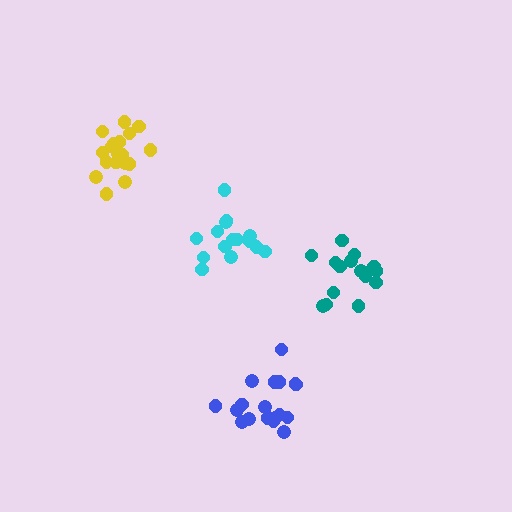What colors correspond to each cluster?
The clusters are colored: cyan, blue, teal, yellow.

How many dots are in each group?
Group 1: 15 dots, Group 2: 19 dots, Group 3: 16 dots, Group 4: 18 dots (68 total).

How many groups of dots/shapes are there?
There are 4 groups.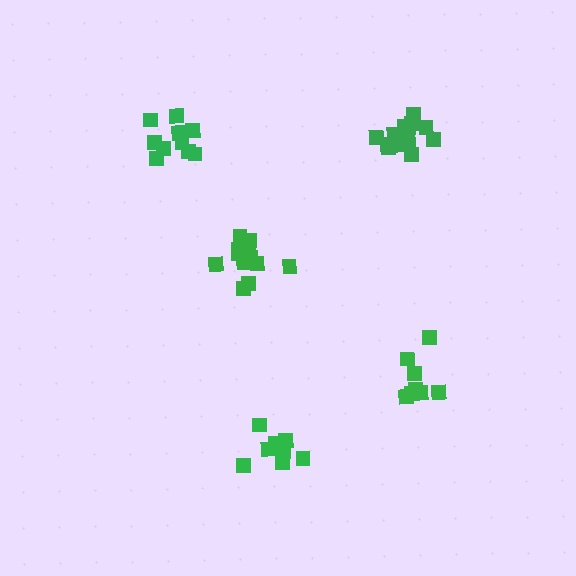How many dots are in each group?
Group 1: 10 dots, Group 2: 8 dots, Group 3: 14 dots, Group 4: 8 dots, Group 5: 14 dots (54 total).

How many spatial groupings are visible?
There are 5 spatial groupings.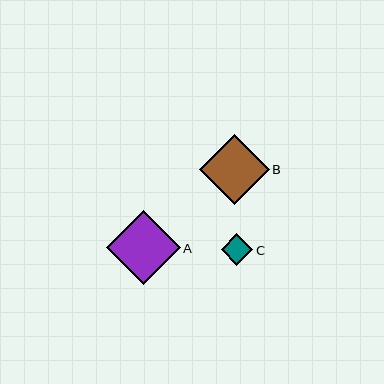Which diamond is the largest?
Diamond A is the largest with a size of approximately 74 pixels.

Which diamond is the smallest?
Diamond C is the smallest with a size of approximately 31 pixels.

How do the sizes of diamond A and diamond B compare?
Diamond A and diamond B are approximately the same size.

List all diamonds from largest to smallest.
From largest to smallest: A, B, C.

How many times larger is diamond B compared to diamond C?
Diamond B is approximately 2.2 times the size of diamond C.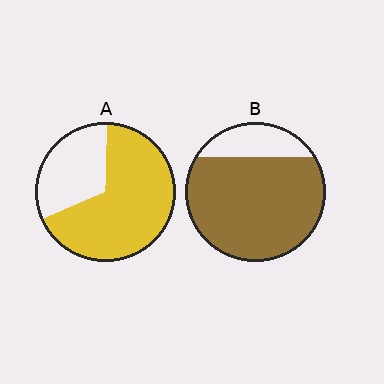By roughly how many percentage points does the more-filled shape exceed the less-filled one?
By roughly 10 percentage points (B over A).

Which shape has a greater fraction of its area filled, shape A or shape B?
Shape B.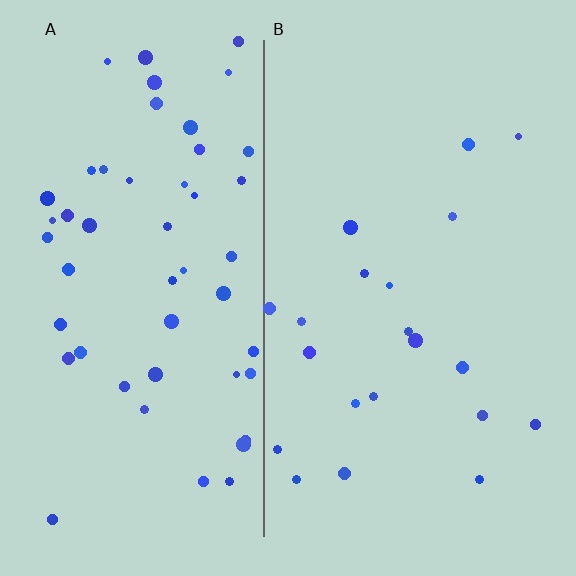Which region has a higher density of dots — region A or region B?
A (the left).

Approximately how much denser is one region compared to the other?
Approximately 2.5× — region A over region B.